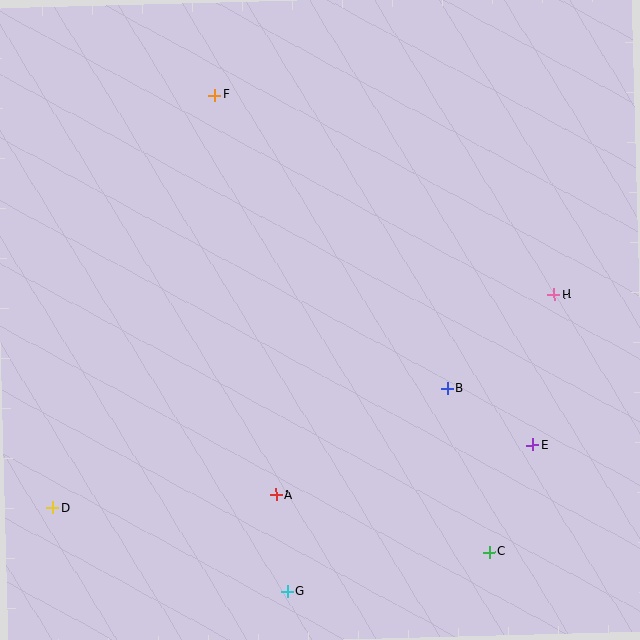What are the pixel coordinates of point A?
Point A is at (276, 495).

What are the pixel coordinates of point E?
Point E is at (533, 445).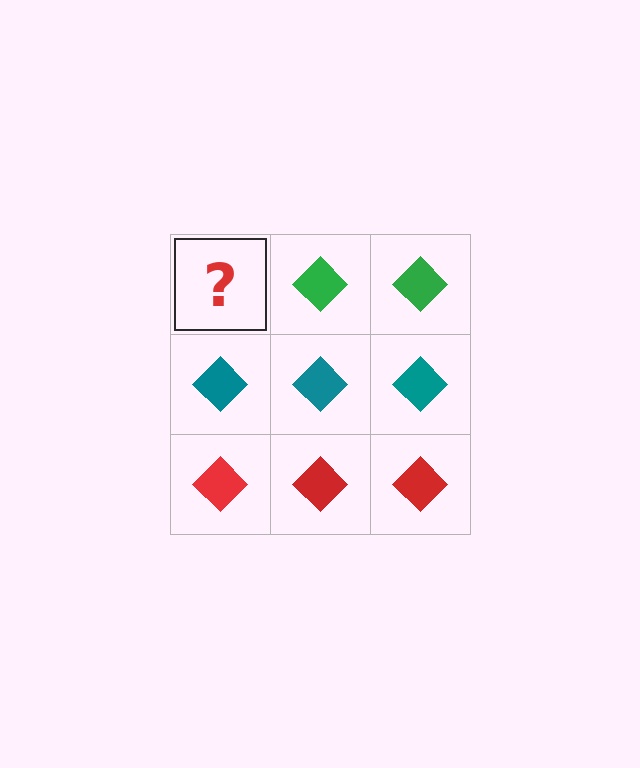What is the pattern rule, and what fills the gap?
The rule is that each row has a consistent color. The gap should be filled with a green diamond.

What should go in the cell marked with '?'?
The missing cell should contain a green diamond.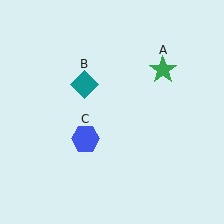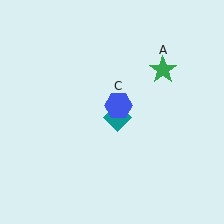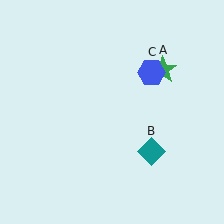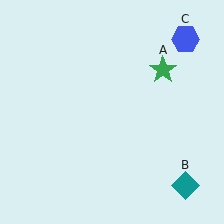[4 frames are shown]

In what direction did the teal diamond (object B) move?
The teal diamond (object B) moved down and to the right.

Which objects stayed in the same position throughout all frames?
Green star (object A) remained stationary.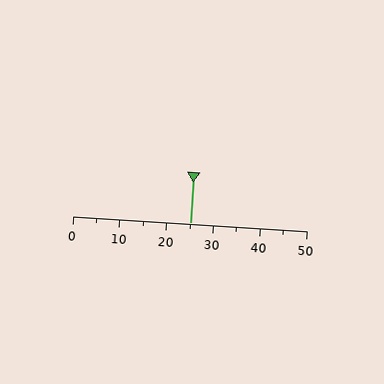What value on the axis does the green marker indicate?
The marker indicates approximately 25.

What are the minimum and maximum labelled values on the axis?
The axis runs from 0 to 50.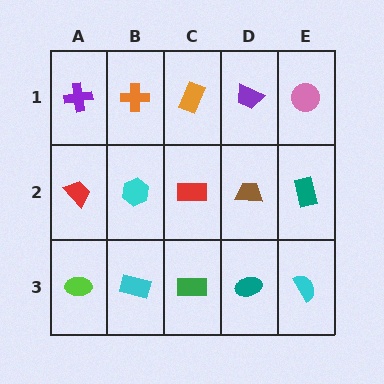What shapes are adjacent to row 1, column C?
A red rectangle (row 2, column C), an orange cross (row 1, column B), a purple trapezoid (row 1, column D).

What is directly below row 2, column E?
A cyan semicircle.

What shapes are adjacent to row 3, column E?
A teal rectangle (row 2, column E), a teal ellipse (row 3, column D).